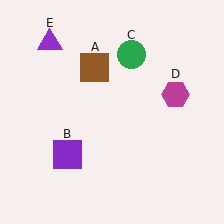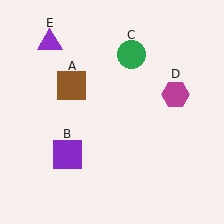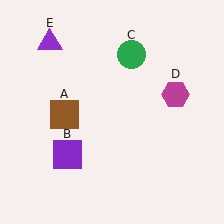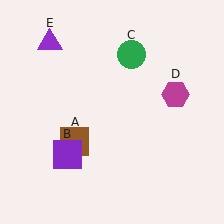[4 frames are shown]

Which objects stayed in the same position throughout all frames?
Purple square (object B) and green circle (object C) and magenta hexagon (object D) and purple triangle (object E) remained stationary.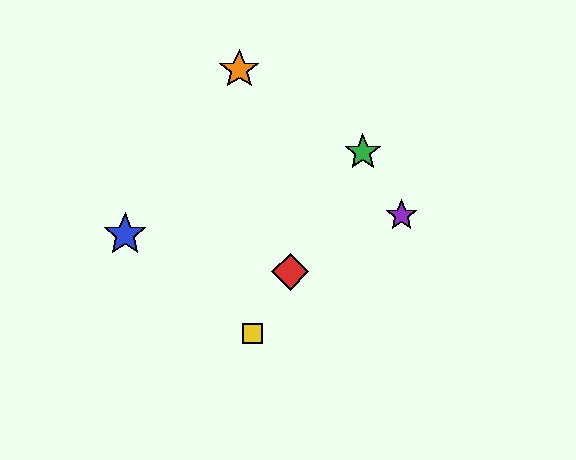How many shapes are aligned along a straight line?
3 shapes (the red diamond, the green star, the yellow square) are aligned along a straight line.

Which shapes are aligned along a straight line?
The red diamond, the green star, the yellow square are aligned along a straight line.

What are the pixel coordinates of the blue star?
The blue star is at (125, 235).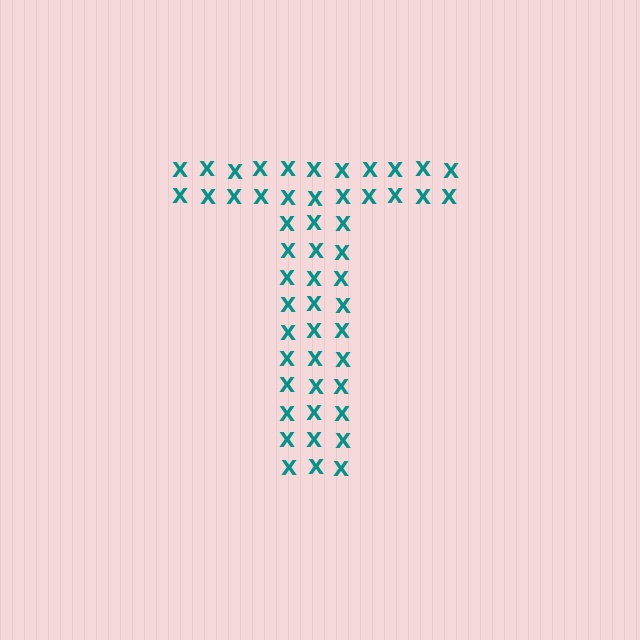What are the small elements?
The small elements are letter X's.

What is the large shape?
The large shape is the letter T.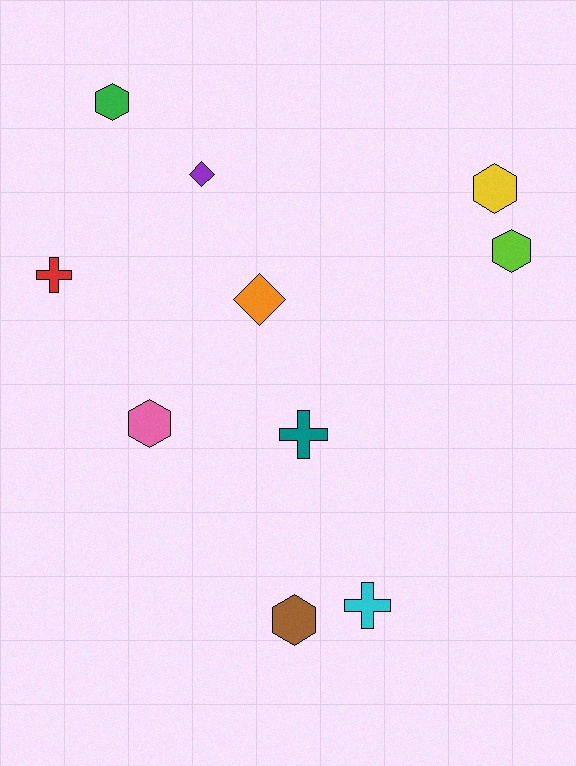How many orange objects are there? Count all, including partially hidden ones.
There is 1 orange object.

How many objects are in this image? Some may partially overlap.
There are 10 objects.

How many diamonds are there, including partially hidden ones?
There are 2 diamonds.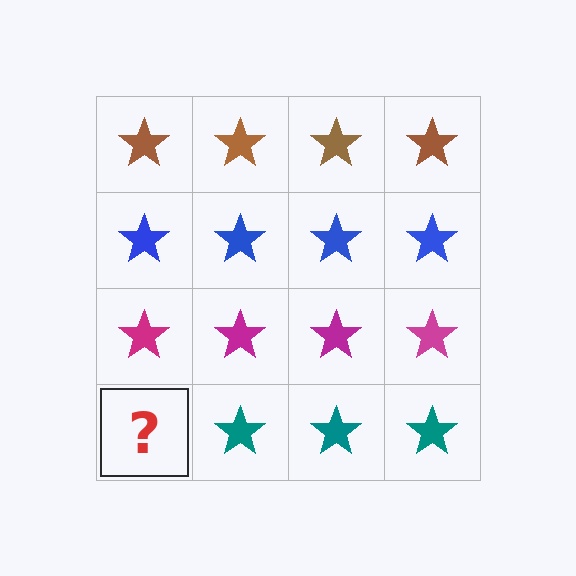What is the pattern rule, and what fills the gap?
The rule is that each row has a consistent color. The gap should be filled with a teal star.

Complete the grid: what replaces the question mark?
The question mark should be replaced with a teal star.